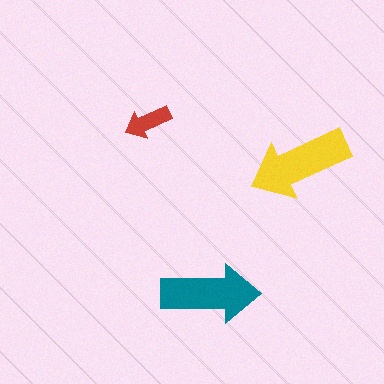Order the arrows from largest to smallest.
the yellow one, the teal one, the red one.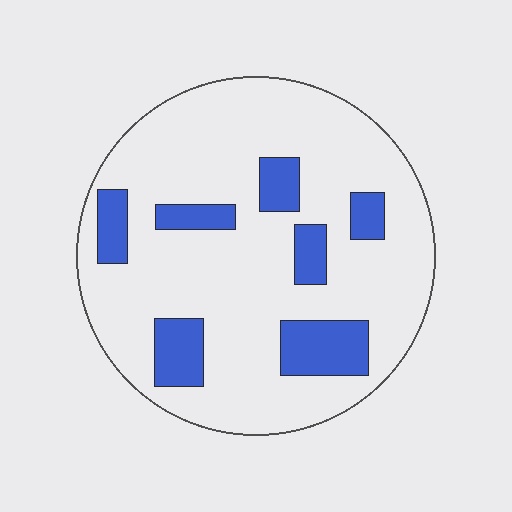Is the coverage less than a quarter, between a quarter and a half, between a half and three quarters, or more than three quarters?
Less than a quarter.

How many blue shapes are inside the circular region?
7.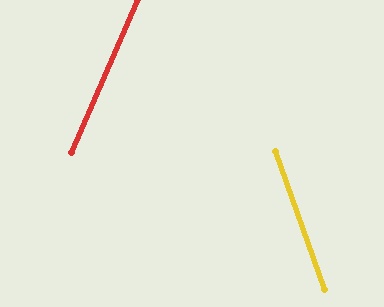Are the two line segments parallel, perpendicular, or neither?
Neither parallel nor perpendicular — they differ by about 43°.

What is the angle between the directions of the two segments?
Approximately 43 degrees.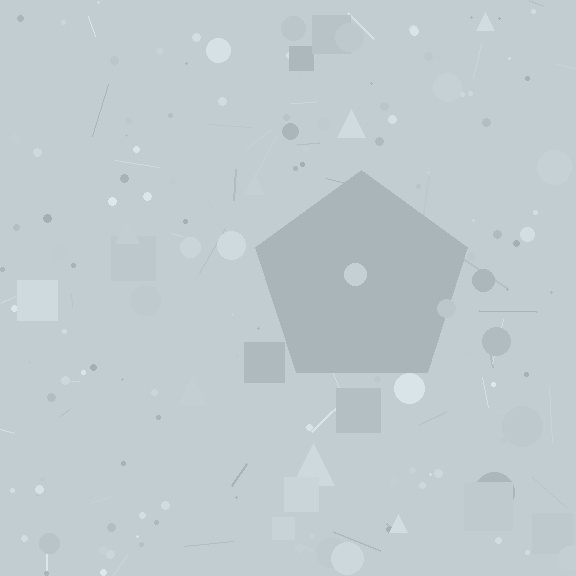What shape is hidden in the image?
A pentagon is hidden in the image.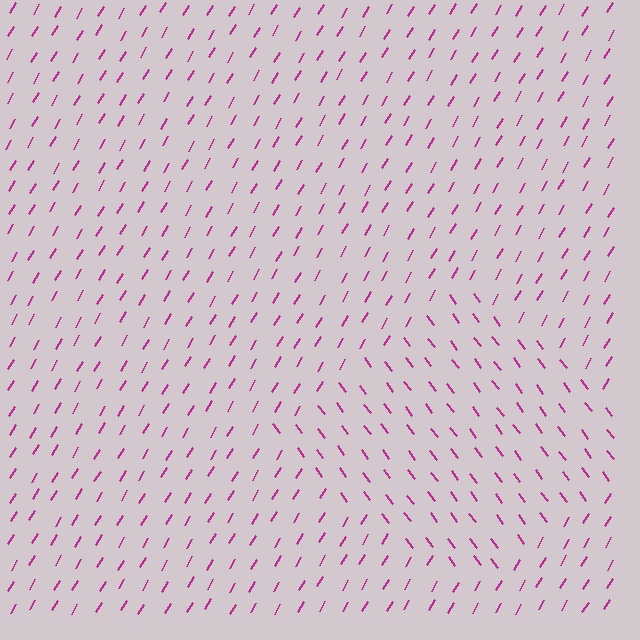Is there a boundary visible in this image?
Yes, there is a texture boundary formed by a change in line orientation.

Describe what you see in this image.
The image is filled with small magenta line segments. A diamond region in the image has lines oriented differently from the surrounding lines, creating a visible texture boundary.